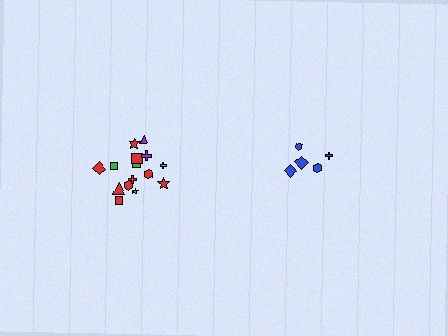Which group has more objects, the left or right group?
The left group.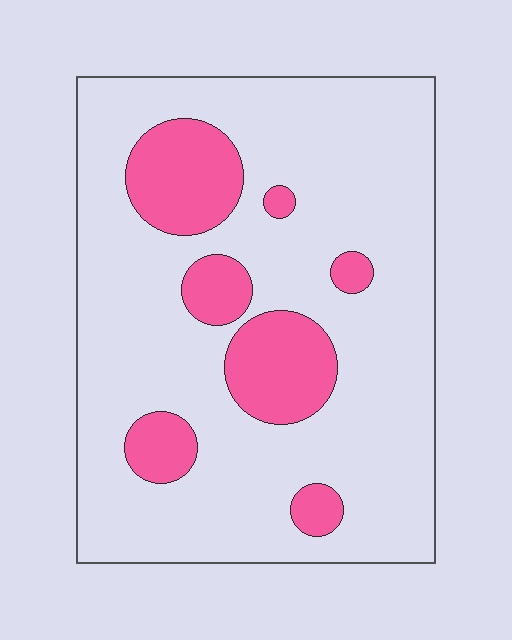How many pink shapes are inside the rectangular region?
7.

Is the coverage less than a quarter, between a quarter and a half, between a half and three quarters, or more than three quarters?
Less than a quarter.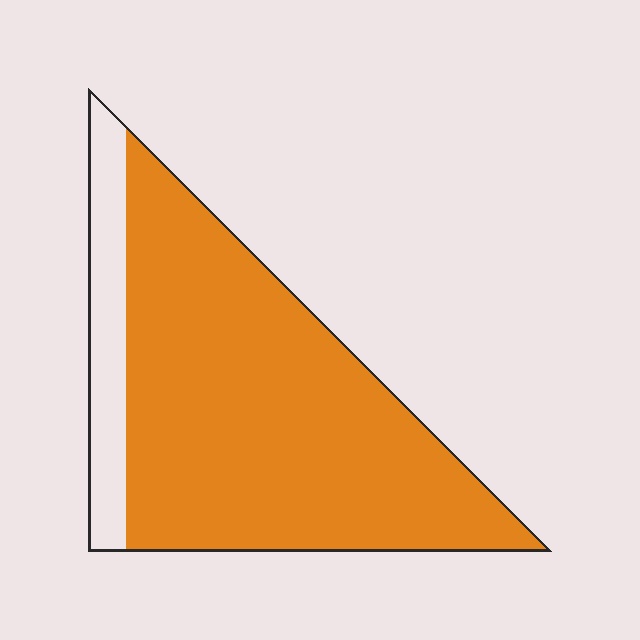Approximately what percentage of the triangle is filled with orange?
Approximately 85%.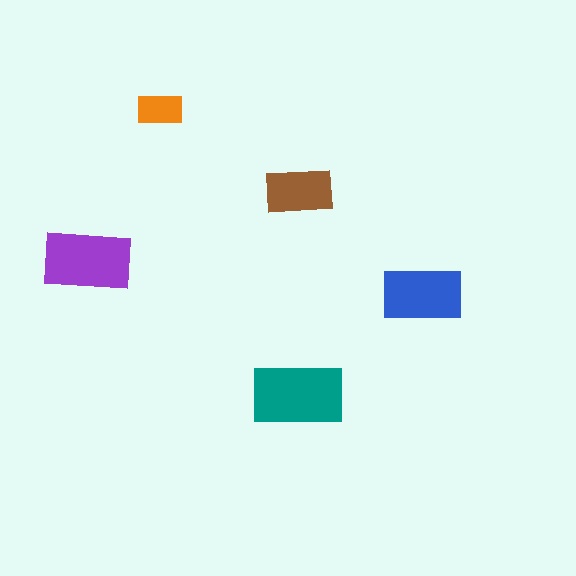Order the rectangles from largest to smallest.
the teal one, the purple one, the blue one, the brown one, the orange one.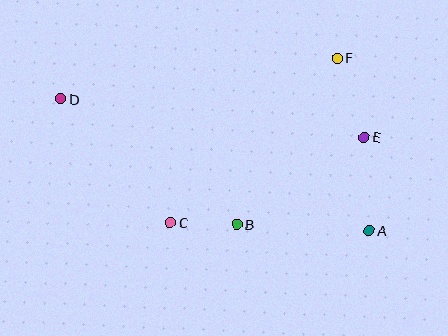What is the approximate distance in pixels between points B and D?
The distance between B and D is approximately 216 pixels.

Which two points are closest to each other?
Points B and C are closest to each other.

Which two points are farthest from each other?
Points A and D are farthest from each other.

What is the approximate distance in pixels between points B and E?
The distance between B and E is approximately 154 pixels.